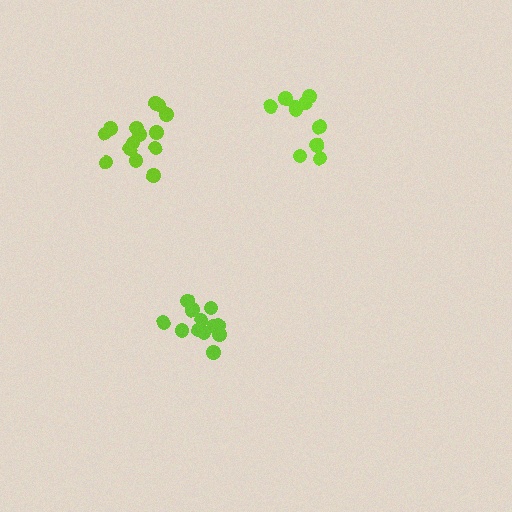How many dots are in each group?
Group 1: 12 dots, Group 2: 10 dots, Group 3: 14 dots (36 total).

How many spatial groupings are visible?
There are 3 spatial groupings.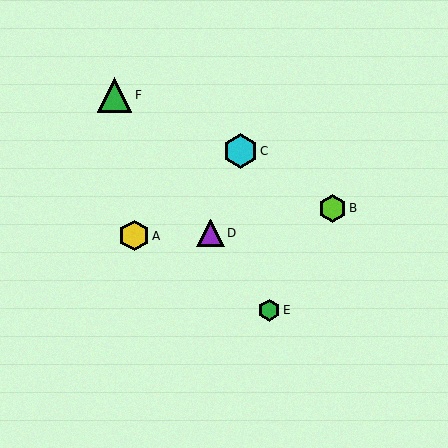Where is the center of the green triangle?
The center of the green triangle is at (115, 95).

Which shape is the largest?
The green triangle (labeled F) is the largest.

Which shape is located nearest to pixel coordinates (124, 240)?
The yellow hexagon (labeled A) at (134, 236) is nearest to that location.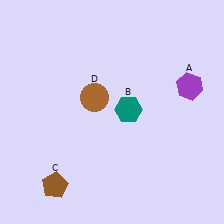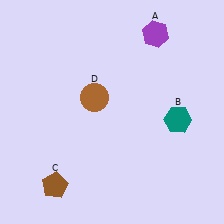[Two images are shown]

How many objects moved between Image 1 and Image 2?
2 objects moved between the two images.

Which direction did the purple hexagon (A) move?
The purple hexagon (A) moved up.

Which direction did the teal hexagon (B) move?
The teal hexagon (B) moved right.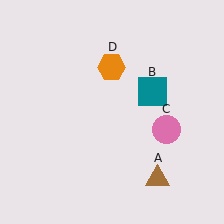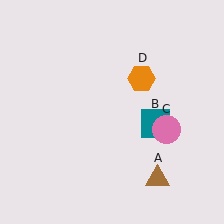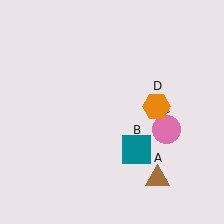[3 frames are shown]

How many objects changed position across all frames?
2 objects changed position: teal square (object B), orange hexagon (object D).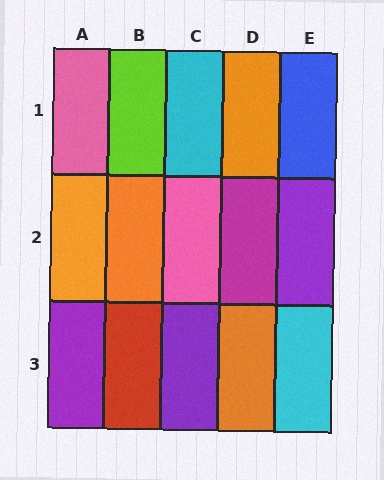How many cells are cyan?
2 cells are cyan.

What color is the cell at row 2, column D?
Magenta.